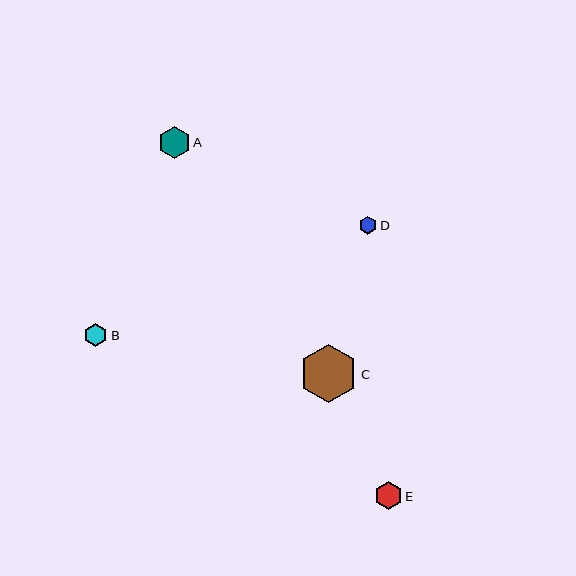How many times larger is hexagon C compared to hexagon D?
Hexagon C is approximately 3.2 times the size of hexagon D.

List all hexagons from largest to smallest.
From largest to smallest: C, A, E, B, D.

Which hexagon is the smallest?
Hexagon D is the smallest with a size of approximately 18 pixels.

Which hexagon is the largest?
Hexagon C is the largest with a size of approximately 58 pixels.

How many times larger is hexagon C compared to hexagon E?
Hexagon C is approximately 2.1 times the size of hexagon E.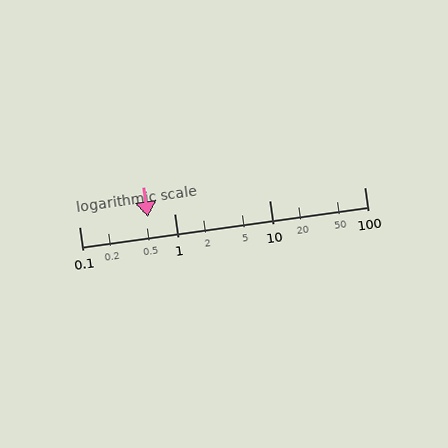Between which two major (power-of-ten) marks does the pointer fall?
The pointer is between 0.1 and 1.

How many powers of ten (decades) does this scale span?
The scale spans 3 decades, from 0.1 to 100.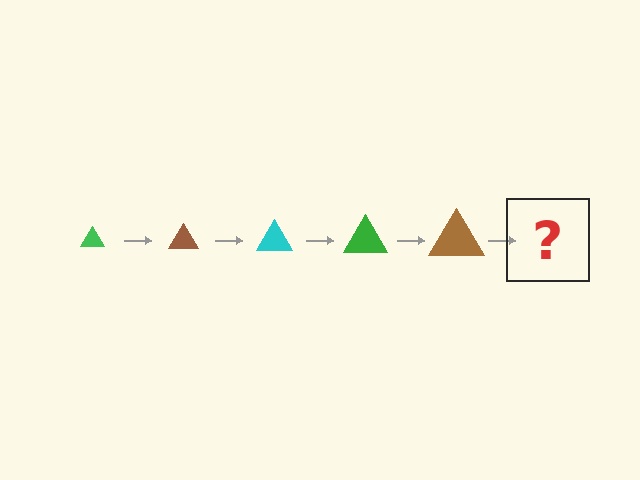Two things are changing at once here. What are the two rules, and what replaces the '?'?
The two rules are that the triangle grows larger each step and the color cycles through green, brown, and cyan. The '?' should be a cyan triangle, larger than the previous one.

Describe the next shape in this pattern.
It should be a cyan triangle, larger than the previous one.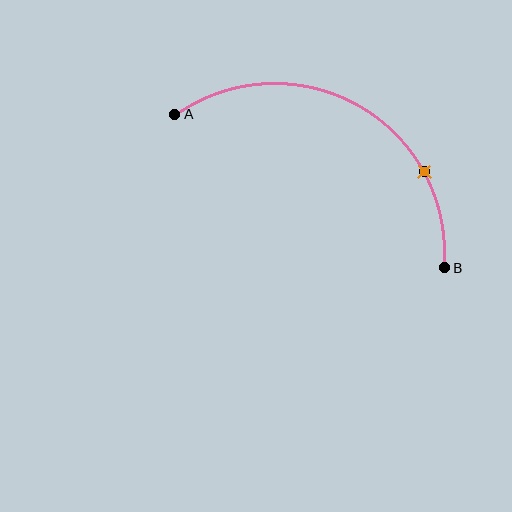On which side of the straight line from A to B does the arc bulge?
The arc bulges above the straight line connecting A and B.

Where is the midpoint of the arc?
The arc midpoint is the point on the curve farthest from the straight line joining A and B. It sits above that line.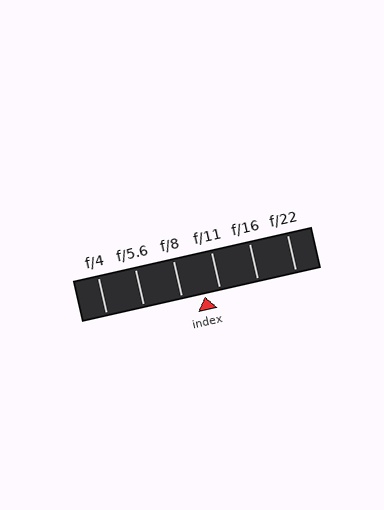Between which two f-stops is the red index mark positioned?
The index mark is between f/8 and f/11.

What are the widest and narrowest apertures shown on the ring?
The widest aperture shown is f/4 and the narrowest is f/22.